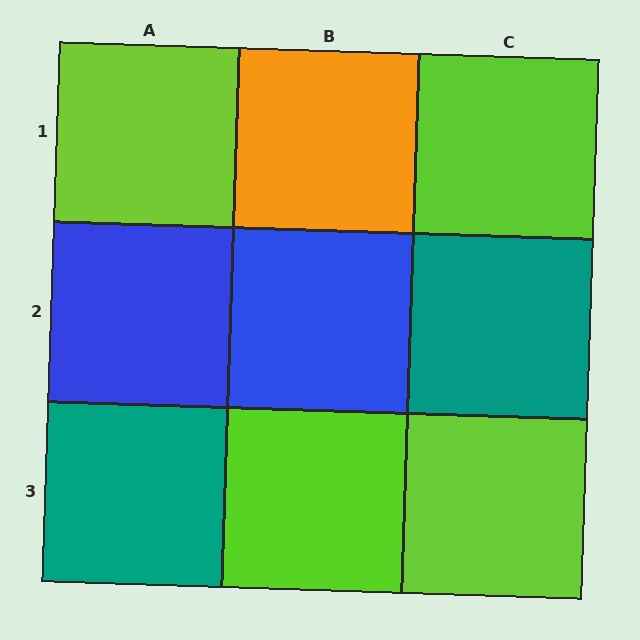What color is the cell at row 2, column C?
Teal.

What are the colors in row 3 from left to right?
Teal, lime, lime.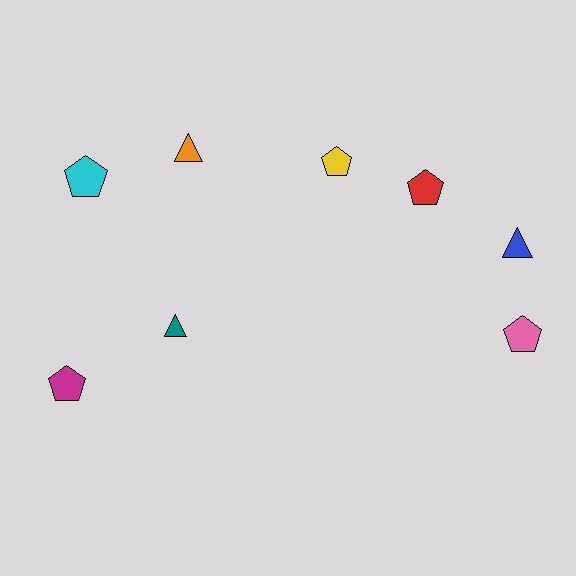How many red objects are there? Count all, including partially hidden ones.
There is 1 red object.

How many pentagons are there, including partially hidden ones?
There are 5 pentagons.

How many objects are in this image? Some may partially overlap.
There are 8 objects.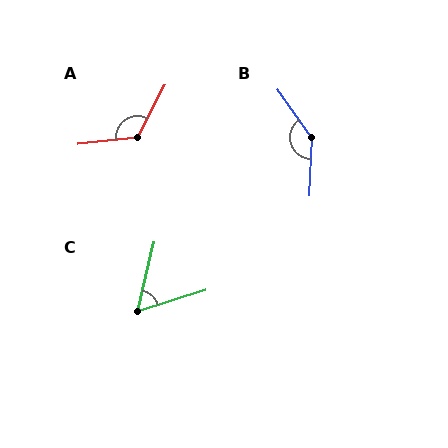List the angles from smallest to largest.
C (59°), A (123°), B (142°).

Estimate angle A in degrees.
Approximately 123 degrees.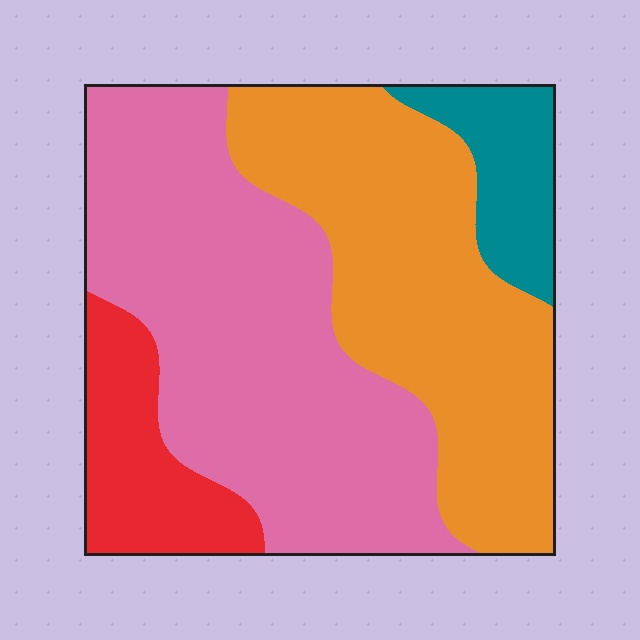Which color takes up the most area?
Pink, at roughly 45%.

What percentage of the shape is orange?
Orange covers 35% of the shape.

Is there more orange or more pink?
Pink.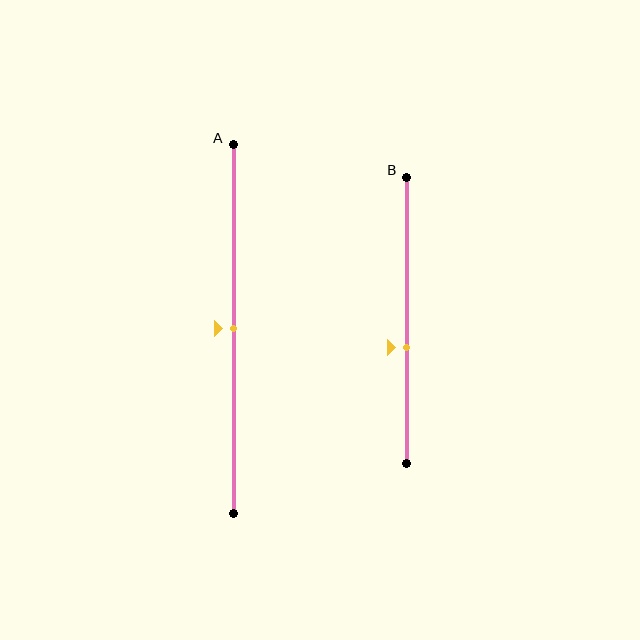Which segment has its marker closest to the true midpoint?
Segment A has its marker closest to the true midpoint.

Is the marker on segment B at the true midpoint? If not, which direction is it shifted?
No, the marker on segment B is shifted downward by about 10% of the segment length.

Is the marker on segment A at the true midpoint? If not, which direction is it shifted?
Yes, the marker on segment A is at the true midpoint.